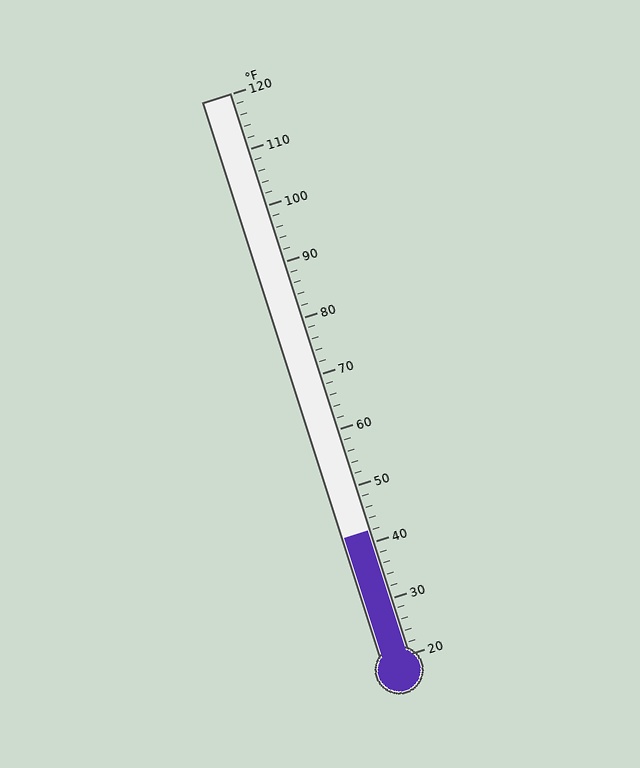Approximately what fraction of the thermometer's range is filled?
The thermometer is filled to approximately 20% of its range.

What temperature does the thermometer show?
The thermometer shows approximately 42°F.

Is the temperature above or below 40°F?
The temperature is above 40°F.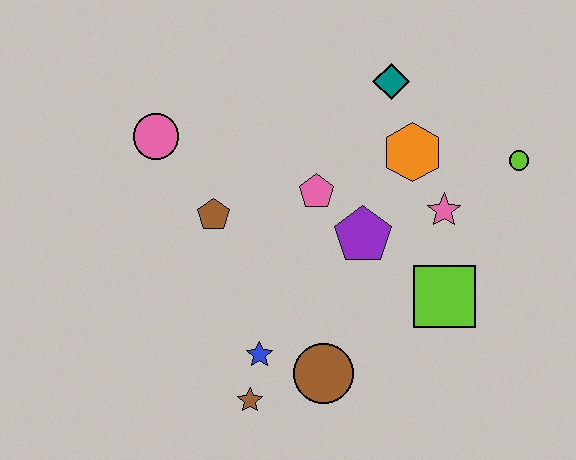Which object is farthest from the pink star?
The pink circle is farthest from the pink star.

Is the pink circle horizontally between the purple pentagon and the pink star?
No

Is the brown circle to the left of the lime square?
Yes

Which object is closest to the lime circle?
The pink star is closest to the lime circle.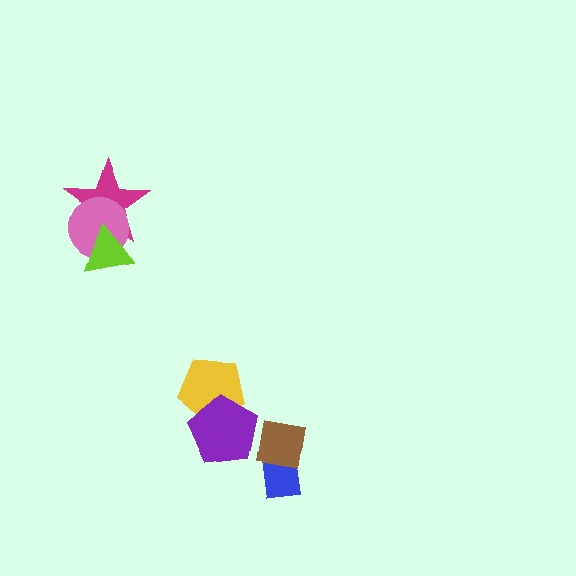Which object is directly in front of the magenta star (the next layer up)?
The pink circle is directly in front of the magenta star.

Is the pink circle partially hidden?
Yes, it is partially covered by another shape.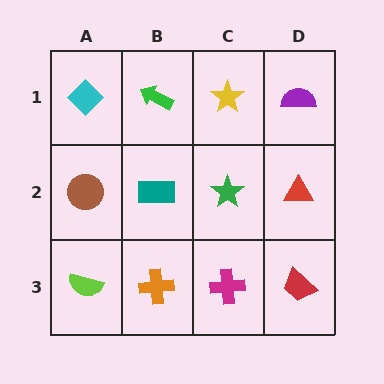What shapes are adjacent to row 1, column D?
A red triangle (row 2, column D), a yellow star (row 1, column C).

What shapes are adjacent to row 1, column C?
A green star (row 2, column C), a green arrow (row 1, column B), a purple semicircle (row 1, column D).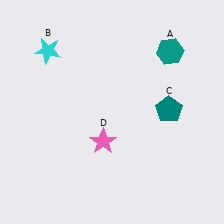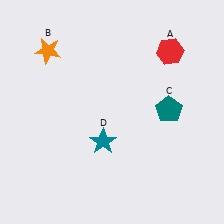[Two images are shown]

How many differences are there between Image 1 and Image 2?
There are 3 differences between the two images.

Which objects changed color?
A changed from teal to red. B changed from cyan to orange. D changed from pink to teal.